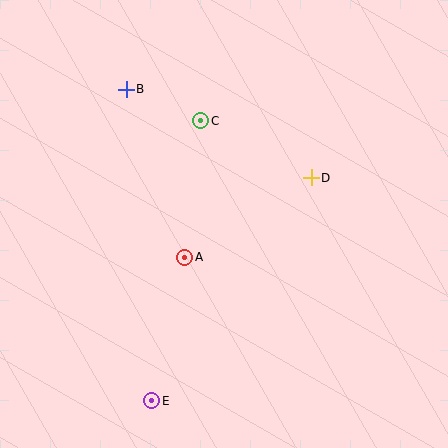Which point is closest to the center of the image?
Point A at (185, 257) is closest to the center.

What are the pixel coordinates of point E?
Point E is at (152, 401).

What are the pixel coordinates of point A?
Point A is at (185, 257).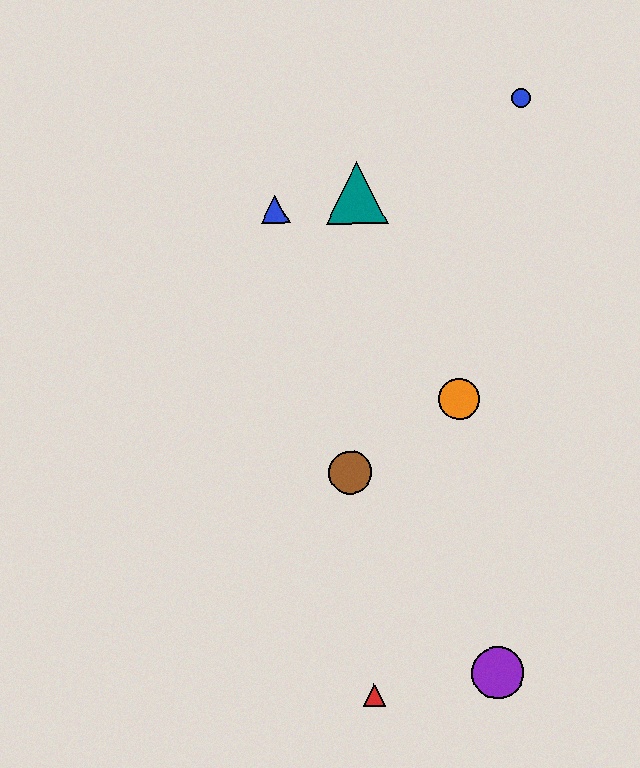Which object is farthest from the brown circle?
The blue circle is farthest from the brown circle.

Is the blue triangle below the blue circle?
Yes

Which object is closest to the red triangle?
The purple circle is closest to the red triangle.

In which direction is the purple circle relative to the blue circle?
The purple circle is below the blue circle.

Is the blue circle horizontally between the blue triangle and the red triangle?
No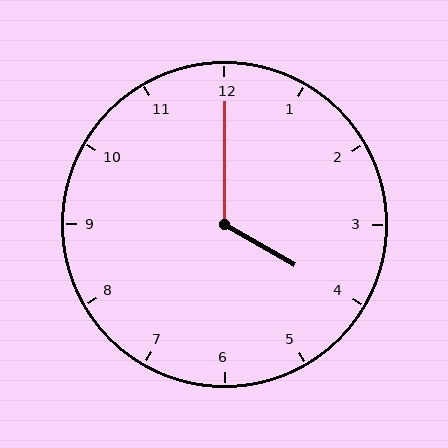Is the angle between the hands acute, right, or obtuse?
It is obtuse.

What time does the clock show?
4:00.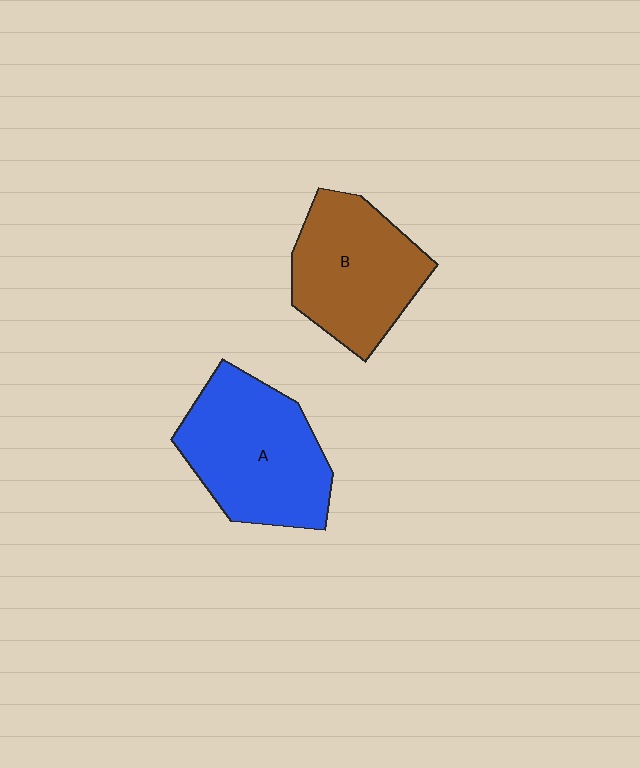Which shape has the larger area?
Shape A (blue).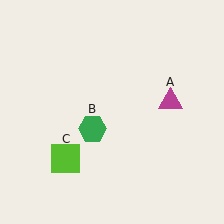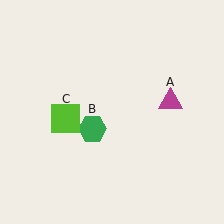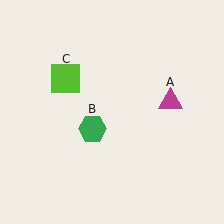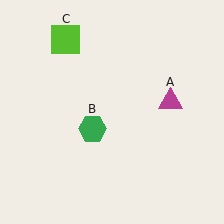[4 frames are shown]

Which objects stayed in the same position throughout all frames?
Magenta triangle (object A) and green hexagon (object B) remained stationary.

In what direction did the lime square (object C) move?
The lime square (object C) moved up.